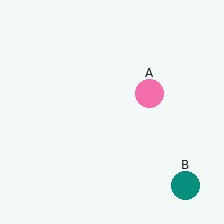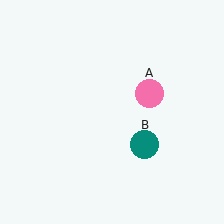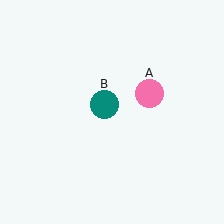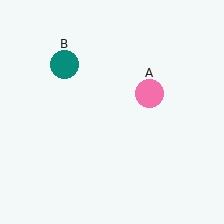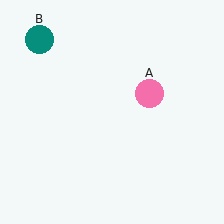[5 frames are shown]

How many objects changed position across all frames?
1 object changed position: teal circle (object B).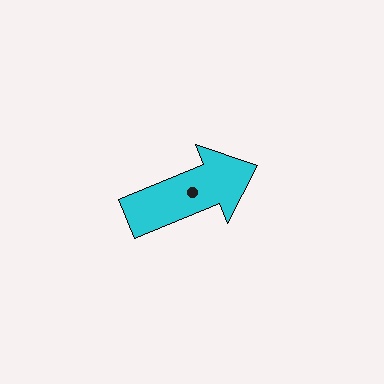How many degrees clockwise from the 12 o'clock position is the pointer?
Approximately 68 degrees.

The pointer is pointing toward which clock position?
Roughly 2 o'clock.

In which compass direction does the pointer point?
East.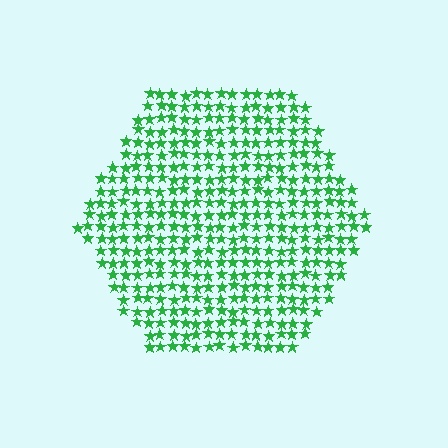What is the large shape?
The large shape is a hexagon.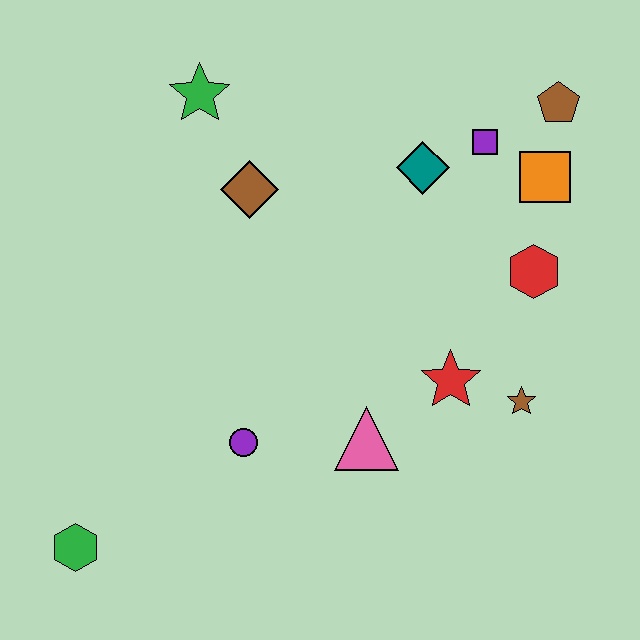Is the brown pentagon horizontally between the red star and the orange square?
No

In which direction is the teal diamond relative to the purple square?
The teal diamond is to the left of the purple square.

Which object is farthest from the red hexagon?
The green hexagon is farthest from the red hexagon.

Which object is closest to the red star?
The brown star is closest to the red star.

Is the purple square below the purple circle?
No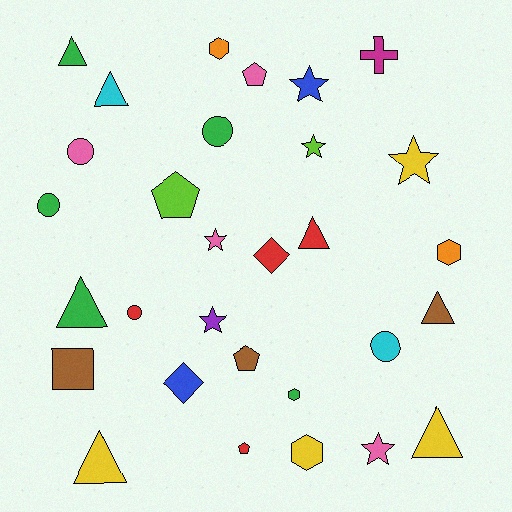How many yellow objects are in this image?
There are 4 yellow objects.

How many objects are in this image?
There are 30 objects.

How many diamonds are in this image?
There are 2 diamonds.